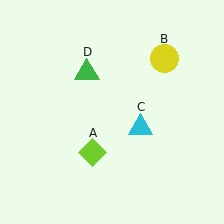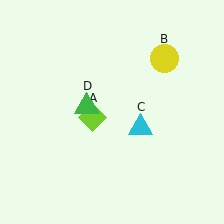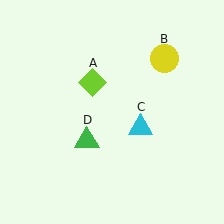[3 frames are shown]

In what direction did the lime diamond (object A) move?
The lime diamond (object A) moved up.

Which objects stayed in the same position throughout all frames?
Yellow circle (object B) and cyan triangle (object C) remained stationary.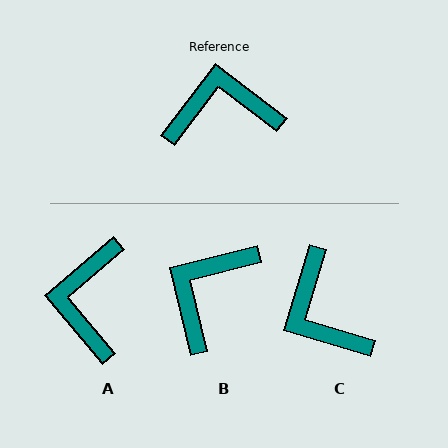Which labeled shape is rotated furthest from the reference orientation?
C, about 111 degrees away.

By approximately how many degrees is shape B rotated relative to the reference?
Approximately 51 degrees counter-clockwise.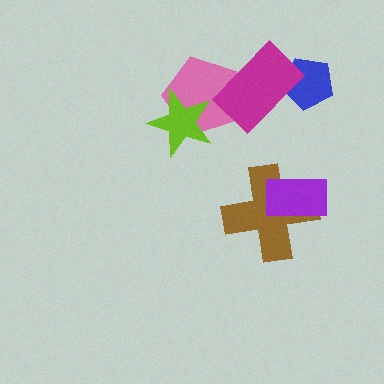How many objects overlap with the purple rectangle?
1 object overlaps with the purple rectangle.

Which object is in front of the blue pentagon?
The magenta rectangle is in front of the blue pentagon.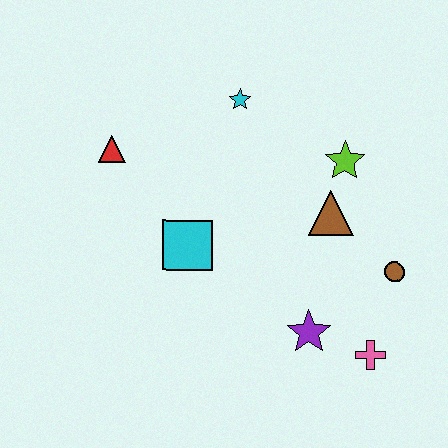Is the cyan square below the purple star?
No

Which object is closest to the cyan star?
The lime star is closest to the cyan star.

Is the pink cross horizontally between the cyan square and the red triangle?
No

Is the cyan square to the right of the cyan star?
No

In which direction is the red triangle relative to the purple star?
The red triangle is to the left of the purple star.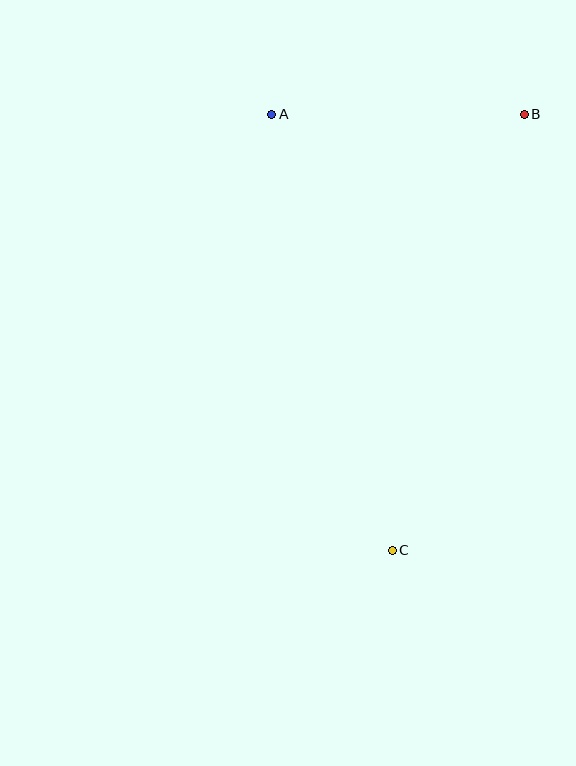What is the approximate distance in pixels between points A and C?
The distance between A and C is approximately 453 pixels.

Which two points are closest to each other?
Points A and B are closest to each other.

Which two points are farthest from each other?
Points B and C are farthest from each other.